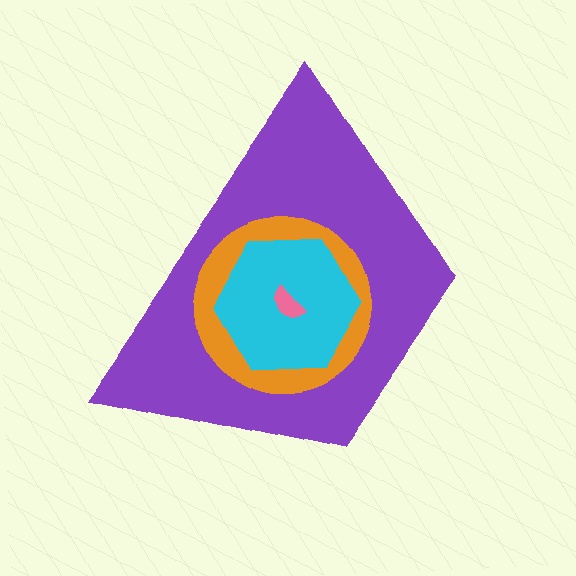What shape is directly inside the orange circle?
The cyan hexagon.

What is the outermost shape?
The purple trapezoid.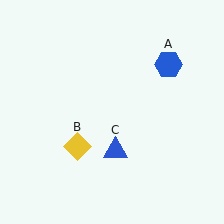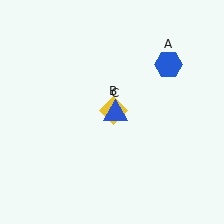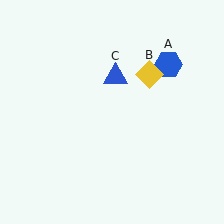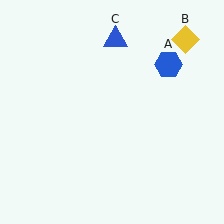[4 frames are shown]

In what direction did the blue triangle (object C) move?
The blue triangle (object C) moved up.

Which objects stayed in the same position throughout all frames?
Blue hexagon (object A) remained stationary.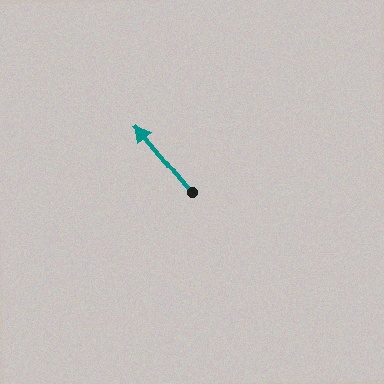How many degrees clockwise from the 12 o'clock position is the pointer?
Approximately 320 degrees.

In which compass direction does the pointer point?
Northwest.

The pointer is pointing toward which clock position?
Roughly 11 o'clock.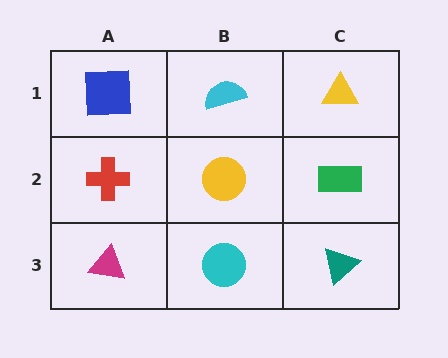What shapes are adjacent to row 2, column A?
A blue square (row 1, column A), a magenta triangle (row 3, column A), a yellow circle (row 2, column B).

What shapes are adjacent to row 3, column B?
A yellow circle (row 2, column B), a magenta triangle (row 3, column A), a teal triangle (row 3, column C).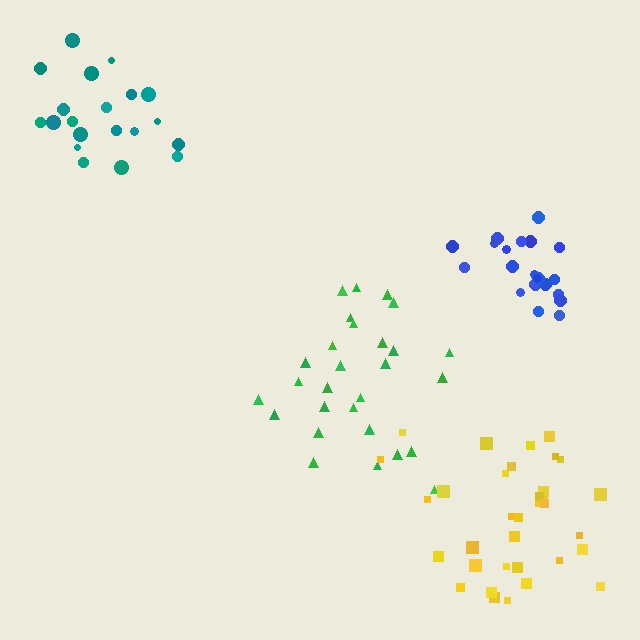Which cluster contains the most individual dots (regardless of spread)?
Yellow (33).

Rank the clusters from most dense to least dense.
blue, yellow, green, teal.